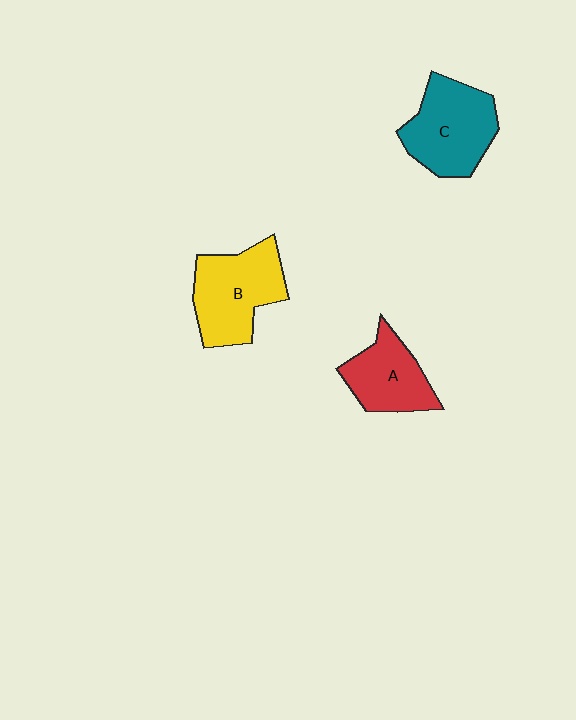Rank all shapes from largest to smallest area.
From largest to smallest: B (yellow), C (teal), A (red).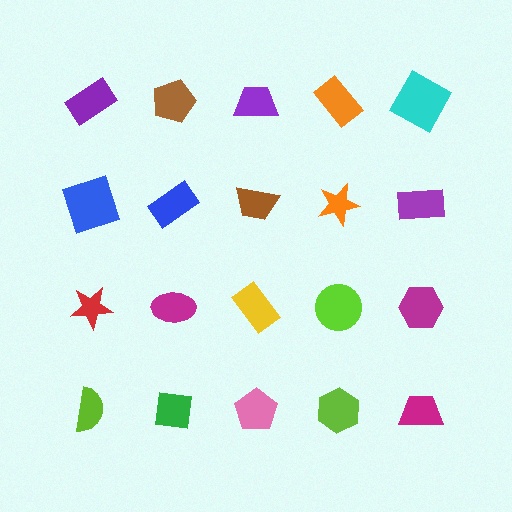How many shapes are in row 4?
5 shapes.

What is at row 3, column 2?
A magenta ellipse.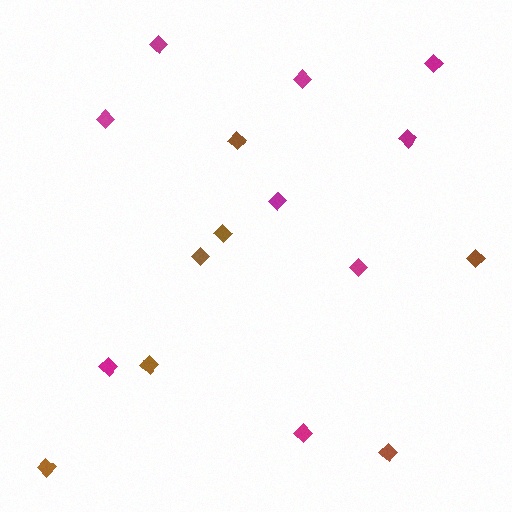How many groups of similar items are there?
There are 2 groups: one group of magenta diamonds (9) and one group of brown diamonds (7).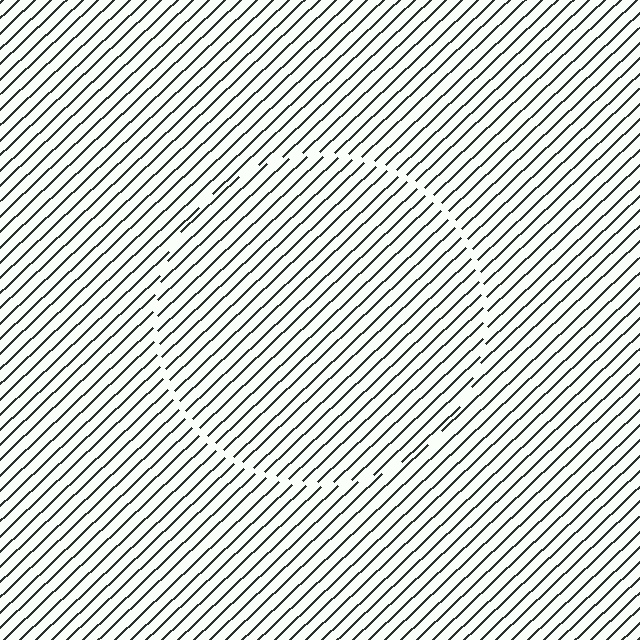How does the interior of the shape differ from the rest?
The interior of the shape contains the same grating, shifted by half a period — the contour is defined by the phase discontinuity where line-ends from the inner and outer gratings abut.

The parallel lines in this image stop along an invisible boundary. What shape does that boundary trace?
An illusory circle. The interior of the shape contains the same grating, shifted by half a period — the contour is defined by the phase discontinuity where line-ends from the inner and outer gratings abut.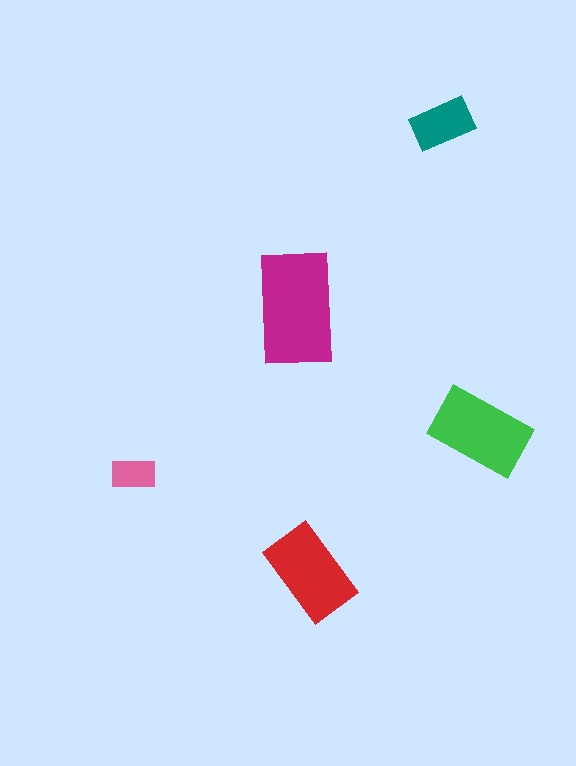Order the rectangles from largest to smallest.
the magenta one, the green one, the red one, the teal one, the pink one.